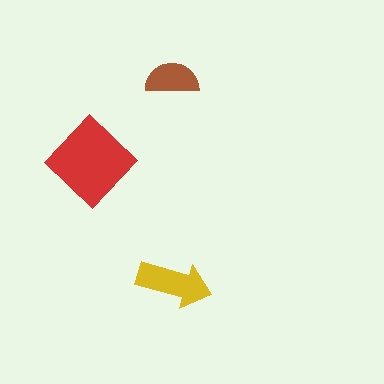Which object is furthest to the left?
The red diamond is leftmost.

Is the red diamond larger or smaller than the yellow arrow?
Larger.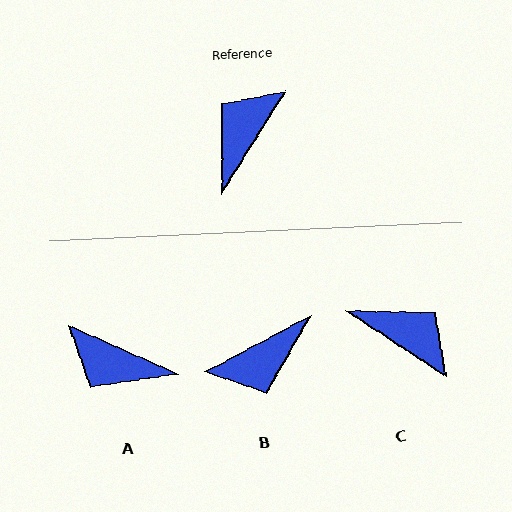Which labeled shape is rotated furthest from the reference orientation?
B, about 150 degrees away.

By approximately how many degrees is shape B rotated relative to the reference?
Approximately 150 degrees counter-clockwise.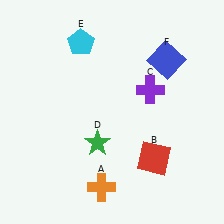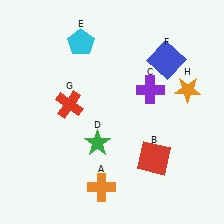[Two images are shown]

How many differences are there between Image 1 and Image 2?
There are 2 differences between the two images.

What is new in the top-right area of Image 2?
An orange star (H) was added in the top-right area of Image 2.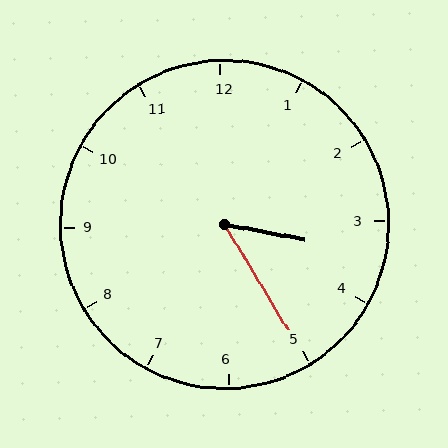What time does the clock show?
3:25.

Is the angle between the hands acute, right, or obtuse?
It is acute.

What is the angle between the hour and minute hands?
Approximately 48 degrees.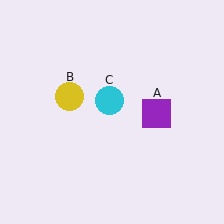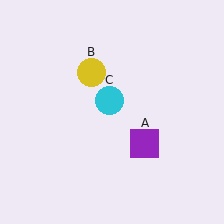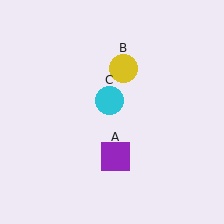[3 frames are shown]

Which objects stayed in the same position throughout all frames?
Cyan circle (object C) remained stationary.